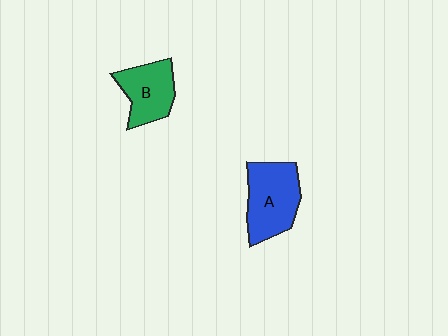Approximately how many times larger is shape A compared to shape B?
Approximately 1.3 times.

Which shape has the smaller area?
Shape B (green).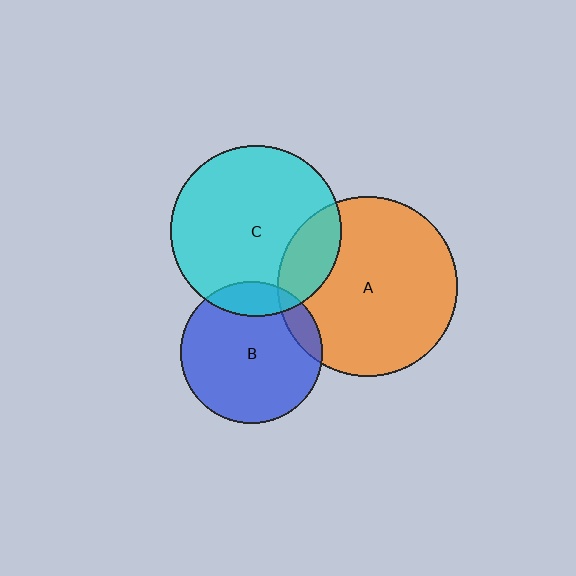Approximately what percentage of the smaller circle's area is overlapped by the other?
Approximately 20%.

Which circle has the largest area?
Circle A (orange).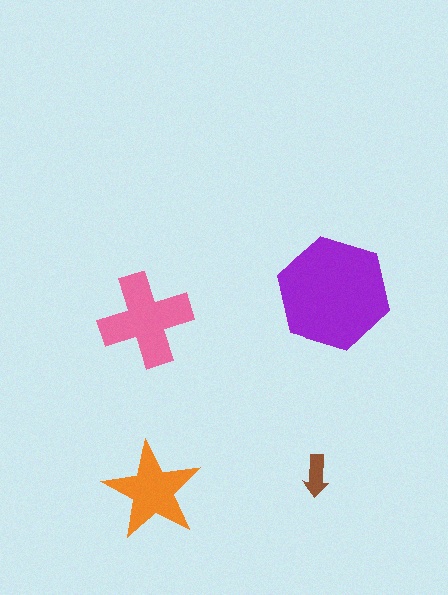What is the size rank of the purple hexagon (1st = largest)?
1st.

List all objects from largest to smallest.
The purple hexagon, the pink cross, the orange star, the brown arrow.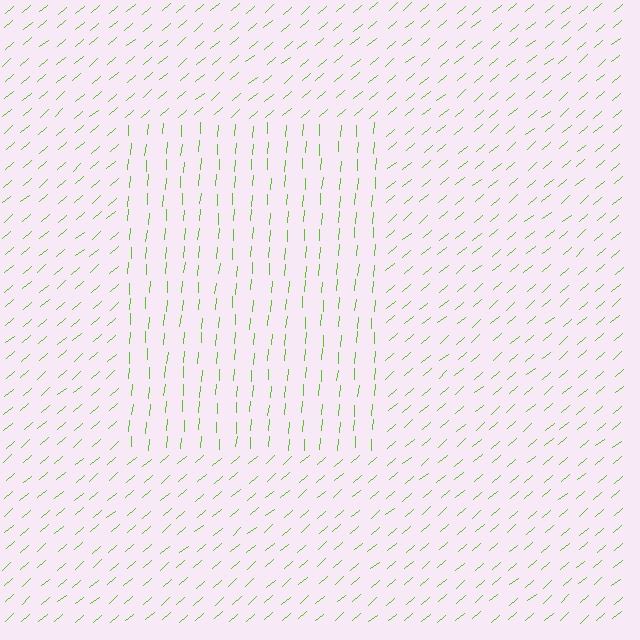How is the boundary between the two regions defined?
The boundary is defined purely by a change in line orientation (approximately 45 degrees difference). All lines are the same color and thickness.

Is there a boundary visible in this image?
Yes, there is a texture boundary formed by a change in line orientation.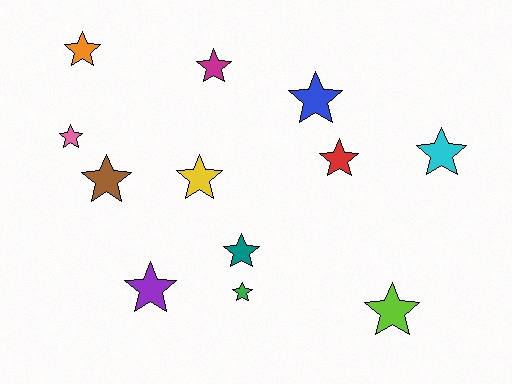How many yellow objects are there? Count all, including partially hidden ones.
There is 1 yellow object.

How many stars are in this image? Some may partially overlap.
There are 12 stars.